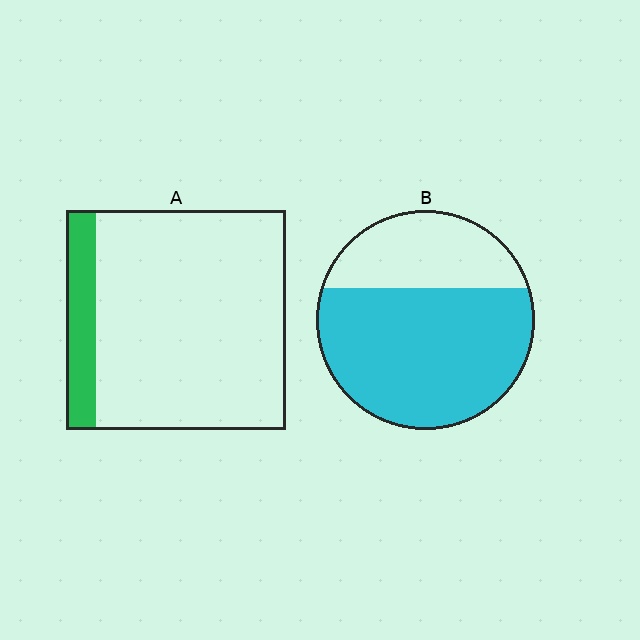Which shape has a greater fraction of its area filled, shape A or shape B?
Shape B.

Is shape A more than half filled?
No.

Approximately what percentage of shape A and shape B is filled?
A is approximately 15% and B is approximately 70%.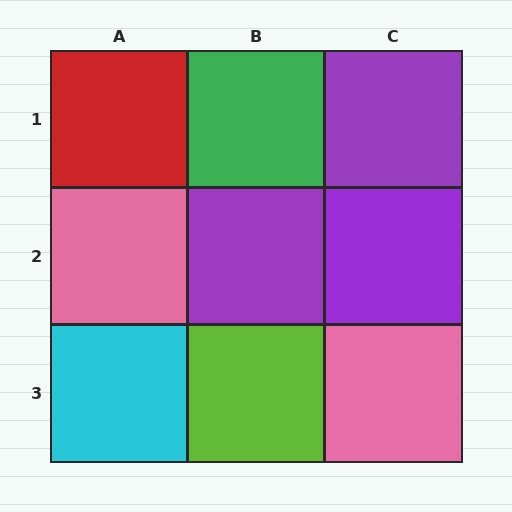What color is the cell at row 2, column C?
Purple.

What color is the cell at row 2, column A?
Pink.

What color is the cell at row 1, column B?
Green.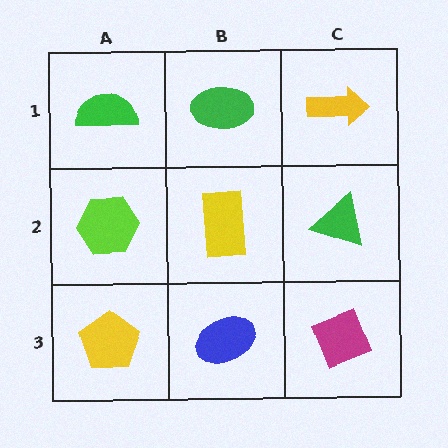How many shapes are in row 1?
3 shapes.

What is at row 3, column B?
A blue ellipse.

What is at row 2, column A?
A lime hexagon.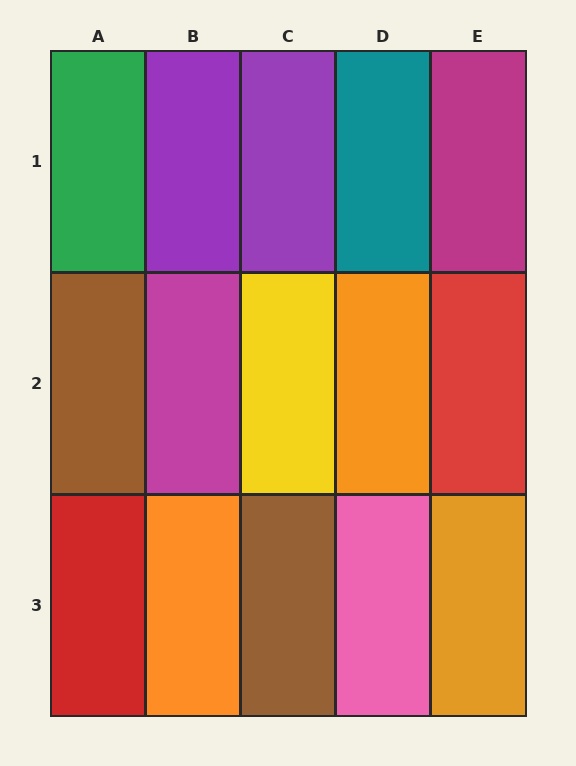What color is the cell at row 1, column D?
Teal.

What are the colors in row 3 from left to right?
Red, orange, brown, pink, orange.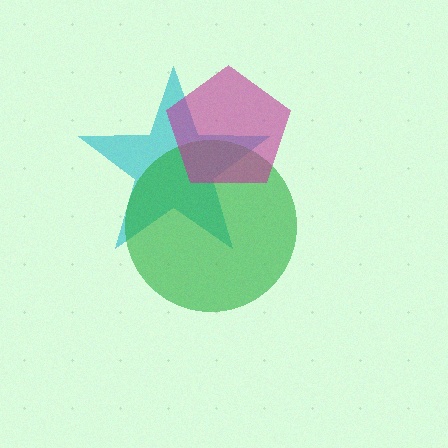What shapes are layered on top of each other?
The layered shapes are: a cyan star, a green circle, a magenta pentagon.